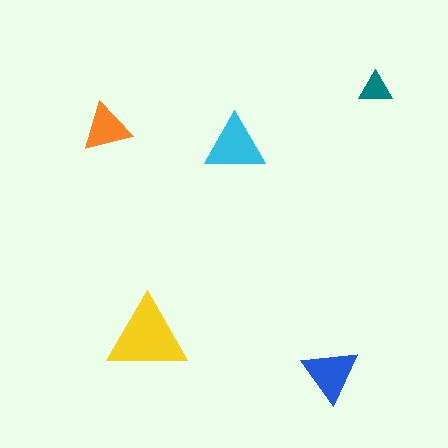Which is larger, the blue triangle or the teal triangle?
The blue one.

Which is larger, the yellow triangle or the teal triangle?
The yellow one.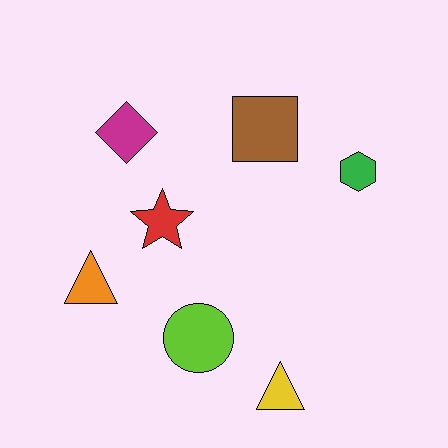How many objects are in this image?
There are 7 objects.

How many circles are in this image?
There is 1 circle.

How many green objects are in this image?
There is 1 green object.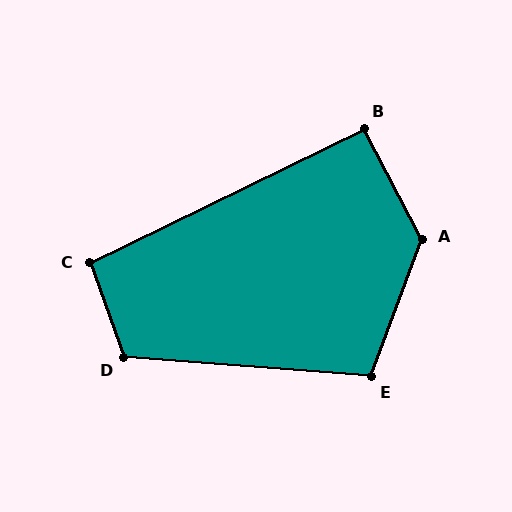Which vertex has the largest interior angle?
A, at approximately 132 degrees.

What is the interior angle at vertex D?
Approximately 114 degrees (obtuse).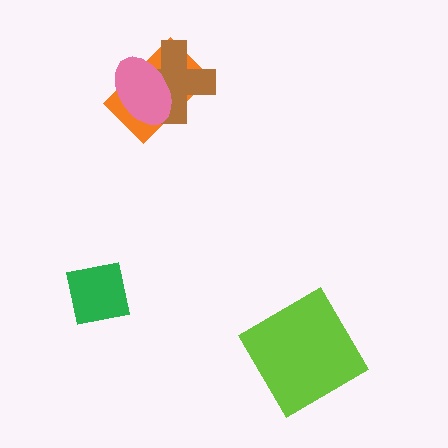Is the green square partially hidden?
No, no other shape covers it.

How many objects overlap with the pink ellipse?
2 objects overlap with the pink ellipse.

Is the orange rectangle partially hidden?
Yes, it is partially covered by another shape.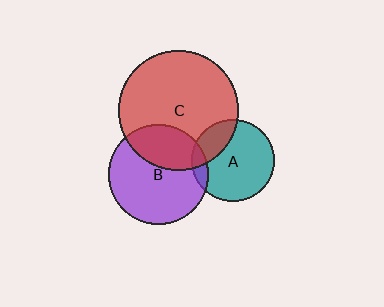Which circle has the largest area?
Circle C (red).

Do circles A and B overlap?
Yes.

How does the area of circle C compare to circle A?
Approximately 2.1 times.